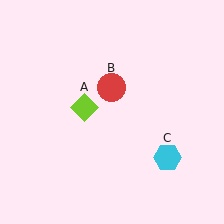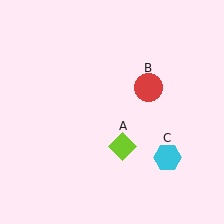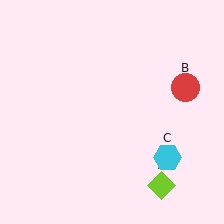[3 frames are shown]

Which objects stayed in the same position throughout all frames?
Cyan hexagon (object C) remained stationary.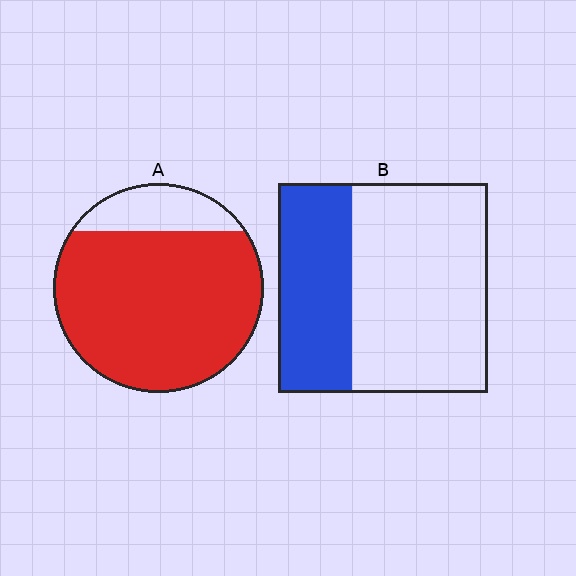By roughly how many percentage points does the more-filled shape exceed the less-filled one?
By roughly 50 percentage points (A over B).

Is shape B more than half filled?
No.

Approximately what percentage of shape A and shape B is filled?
A is approximately 85% and B is approximately 35%.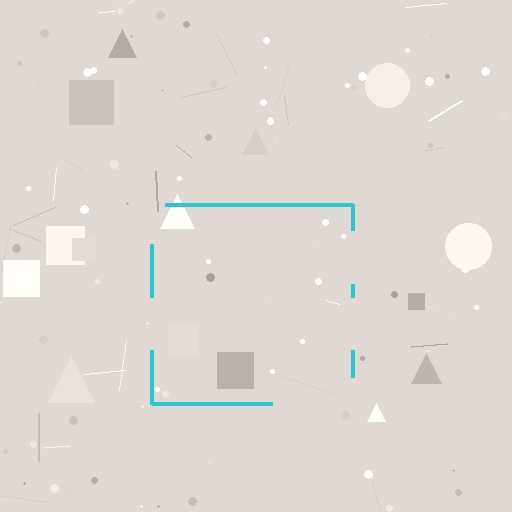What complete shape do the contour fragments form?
The contour fragments form a square.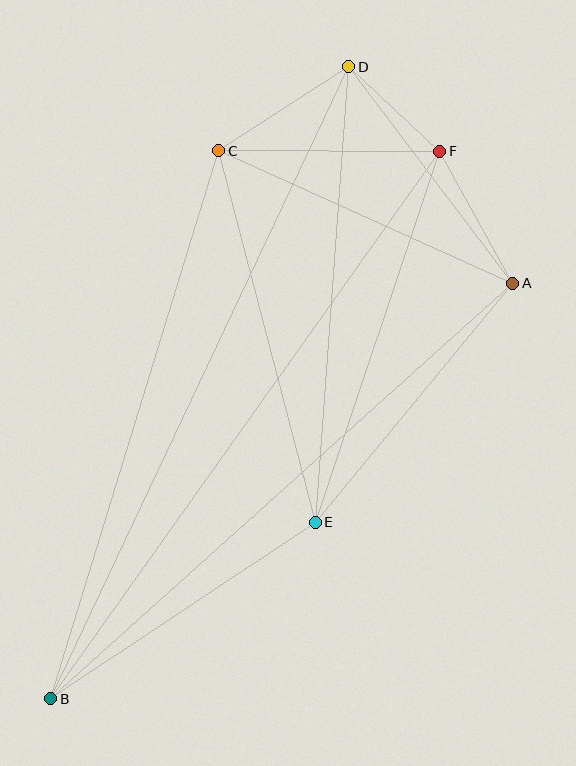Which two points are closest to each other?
Points D and F are closest to each other.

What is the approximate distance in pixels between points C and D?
The distance between C and D is approximately 155 pixels.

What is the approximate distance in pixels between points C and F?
The distance between C and F is approximately 221 pixels.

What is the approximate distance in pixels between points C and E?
The distance between C and E is approximately 384 pixels.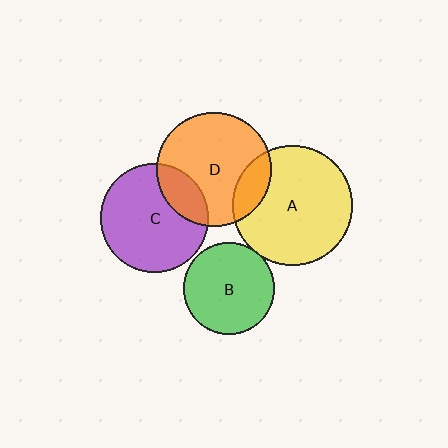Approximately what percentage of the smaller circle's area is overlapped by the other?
Approximately 5%.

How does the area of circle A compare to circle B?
Approximately 1.7 times.